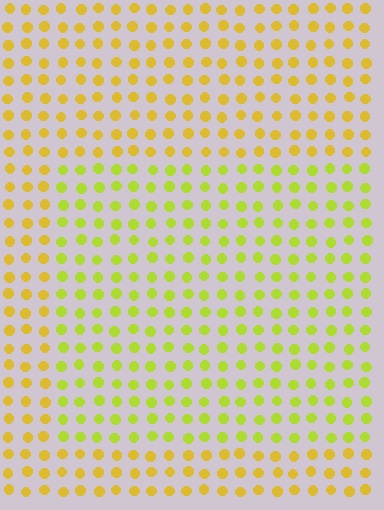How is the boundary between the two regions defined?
The boundary is defined purely by a slight shift in hue (about 28 degrees). Spacing, size, and orientation are identical on both sides.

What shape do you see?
I see a rectangle.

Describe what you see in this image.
The image is filled with small yellow elements in a uniform arrangement. A rectangle-shaped region is visible where the elements are tinted to a slightly different hue, forming a subtle color boundary.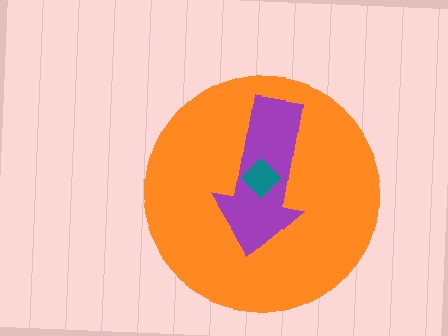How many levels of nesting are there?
3.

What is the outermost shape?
The orange circle.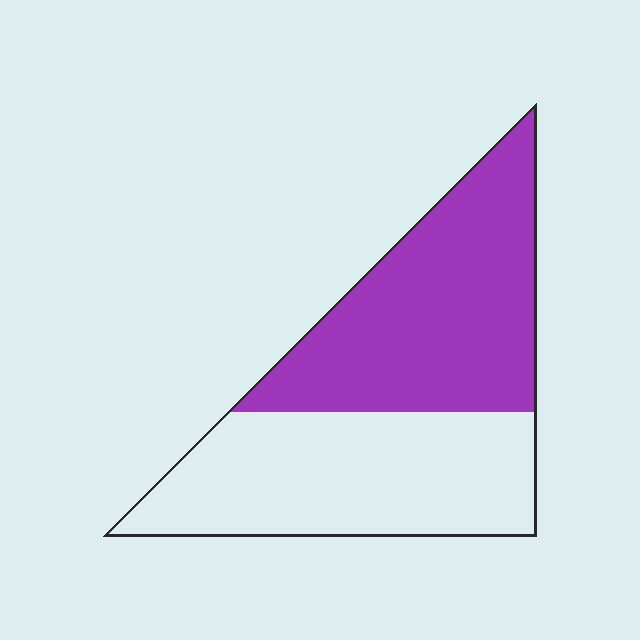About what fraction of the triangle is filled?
About one half (1/2).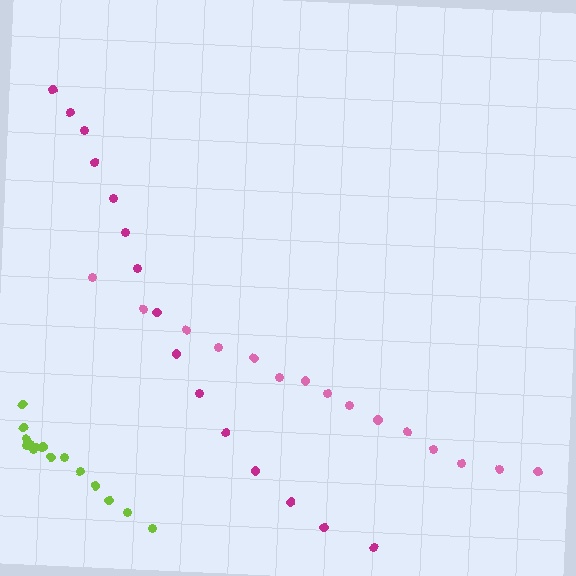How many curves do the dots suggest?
There are 3 distinct paths.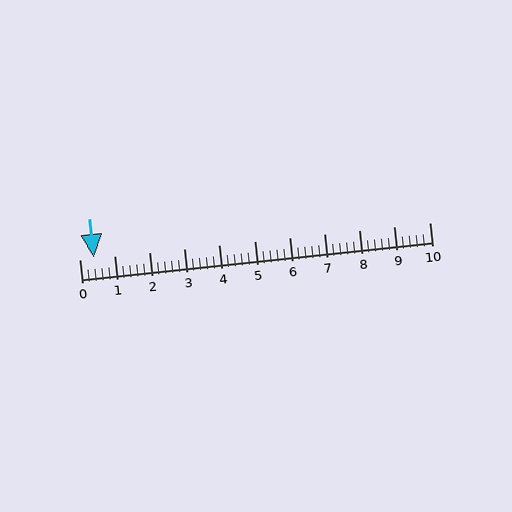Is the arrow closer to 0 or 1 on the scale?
The arrow is closer to 0.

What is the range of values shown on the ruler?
The ruler shows values from 0 to 10.